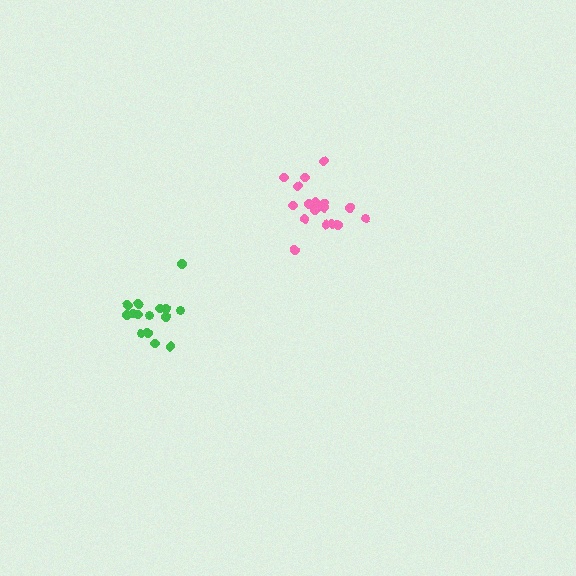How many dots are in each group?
Group 1: 18 dots, Group 2: 15 dots (33 total).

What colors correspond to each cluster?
The clusters are colored: pink, green.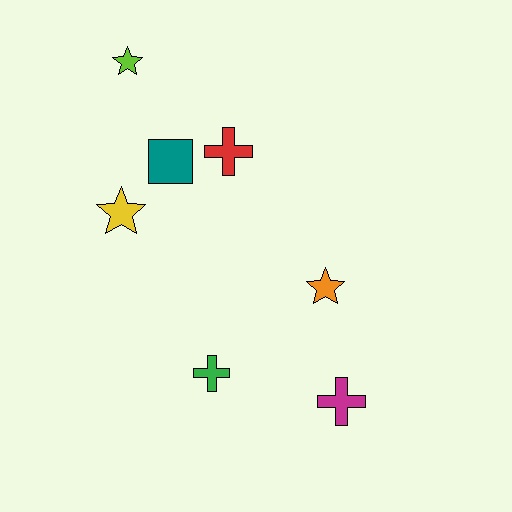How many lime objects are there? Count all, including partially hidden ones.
There is 1 lime object.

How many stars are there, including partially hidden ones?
There are 3 stars.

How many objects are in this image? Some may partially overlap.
There are 7 objects.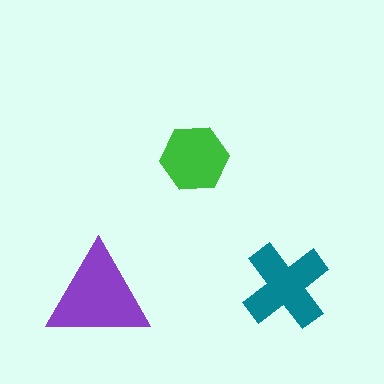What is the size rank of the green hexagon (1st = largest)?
3rd.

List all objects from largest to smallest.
The purple triangle, the teal cross, the green hexagon.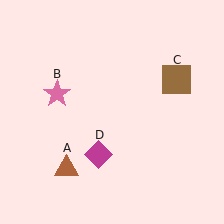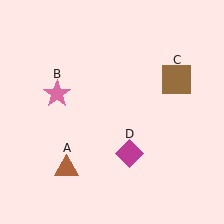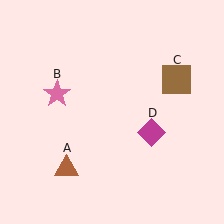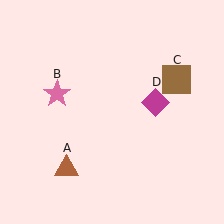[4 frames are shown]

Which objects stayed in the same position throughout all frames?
Brown triangle (object A) and pink star (object B) and brown square (object C) remained stationary.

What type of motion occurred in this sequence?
The magenta diamond (object D) rotated counterclockwise around the center of the scene.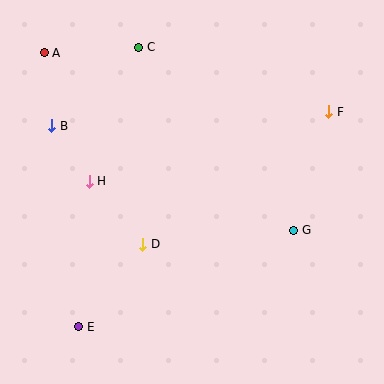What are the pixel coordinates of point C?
Point C is at (139, 47).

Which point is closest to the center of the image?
Point D at (143, 244) is closest to the center.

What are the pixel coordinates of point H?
Point H is at (89, 181).